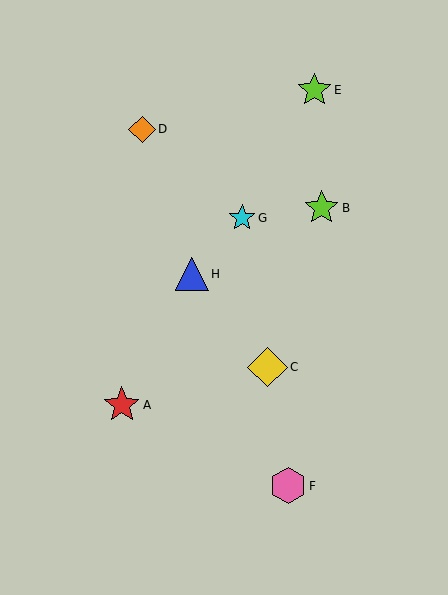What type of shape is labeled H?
Shape H is a blue triangle.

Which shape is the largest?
The yellow diamond (labeled C) is the largest.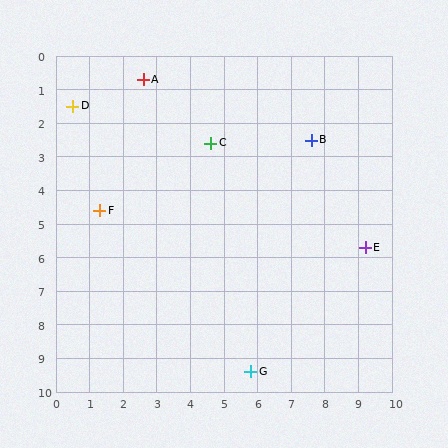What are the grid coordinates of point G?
Point G is at approximately (5.8, 9.4).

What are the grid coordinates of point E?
Point E is at approximately (9.2, 5.7).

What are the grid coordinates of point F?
Point F is at approximately (1.3, 4.6).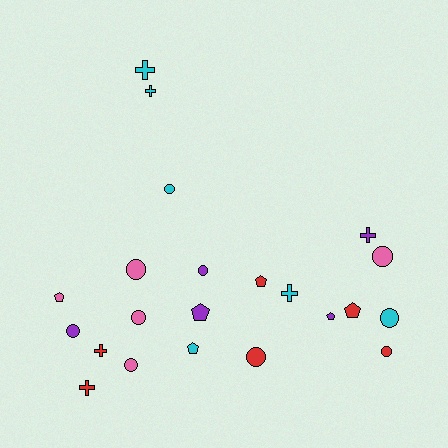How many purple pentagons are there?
There are 2 purple pentagons.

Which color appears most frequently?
Red, with 6 objects.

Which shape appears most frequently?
Circle, with 10 objects.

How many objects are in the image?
There are 22 objects.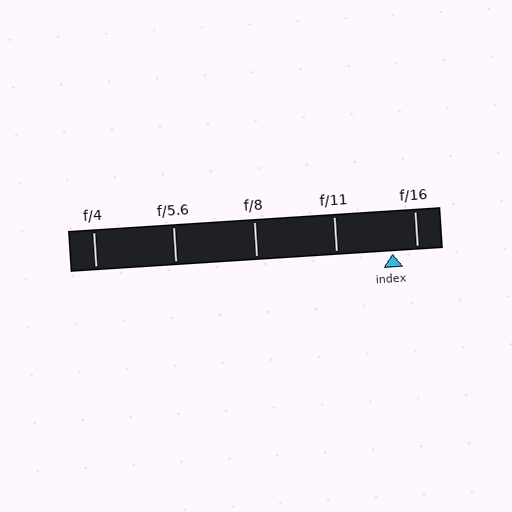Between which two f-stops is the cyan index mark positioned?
The index mark is between f/11 and f/16.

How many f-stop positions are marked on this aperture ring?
There are 5 f-stop positions marked.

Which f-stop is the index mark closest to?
The index mark is closest to f/16.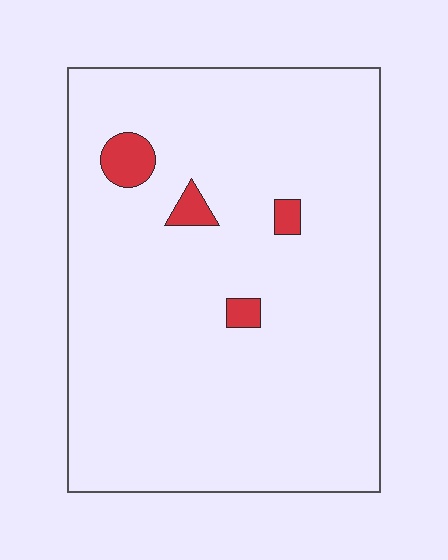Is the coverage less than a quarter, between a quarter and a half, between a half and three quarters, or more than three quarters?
Less than a quarter.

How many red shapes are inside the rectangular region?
4.